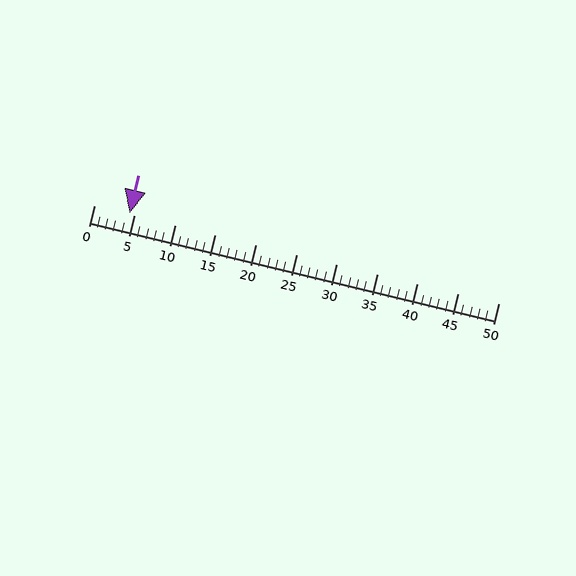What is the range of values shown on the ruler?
The ruler shows values from 0 to 50.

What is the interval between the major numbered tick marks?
The major tick marks are spaced 5 units apart.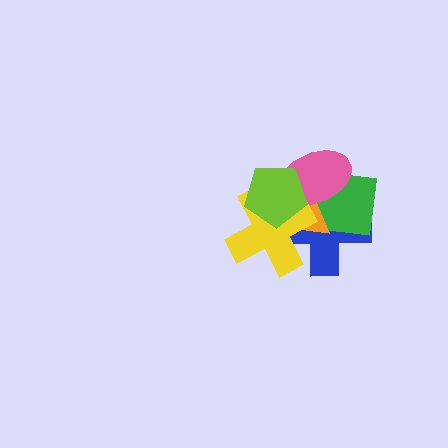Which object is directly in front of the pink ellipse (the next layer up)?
The yellow cross is directly in front of the pink ellipse.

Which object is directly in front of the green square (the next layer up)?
The orange triangle is directly in front of the green square.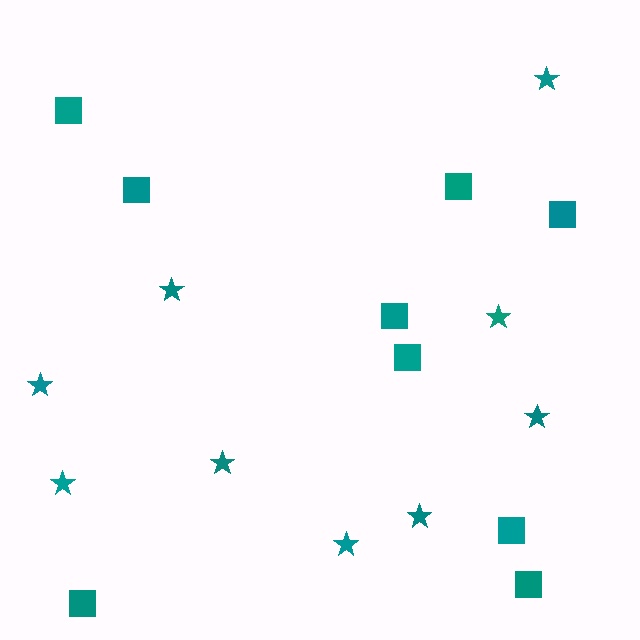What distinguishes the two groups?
There are 2 groups: one group of stars (9) and one group of squares (9).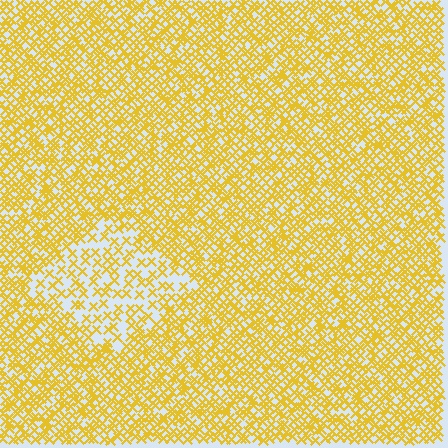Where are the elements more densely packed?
The elements are more densely packed outside the diamond boundary.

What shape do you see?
I see a diamond.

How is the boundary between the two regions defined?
The boundary is defined by a change in element density (approximately 2.1x ratio). All elements are the same color, size, and shape.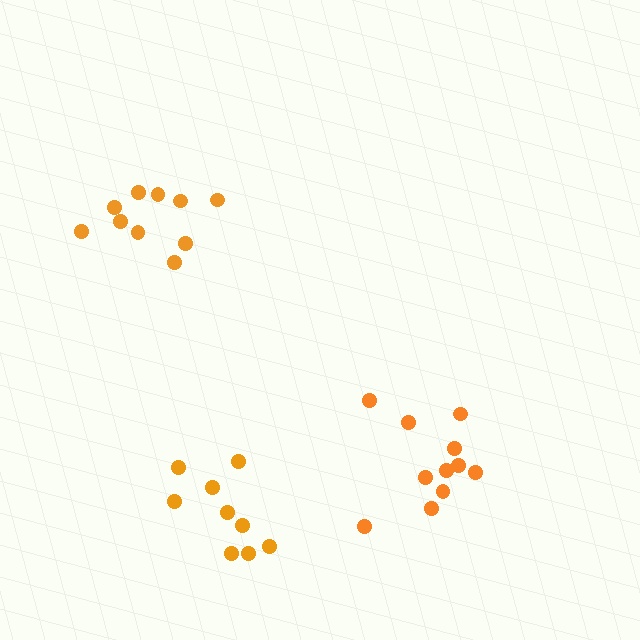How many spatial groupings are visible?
There are 3 spatial groupings.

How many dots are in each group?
Group 1: 11 dots, Group 2: 9 dots, Group 3: 10 dots (30 total).